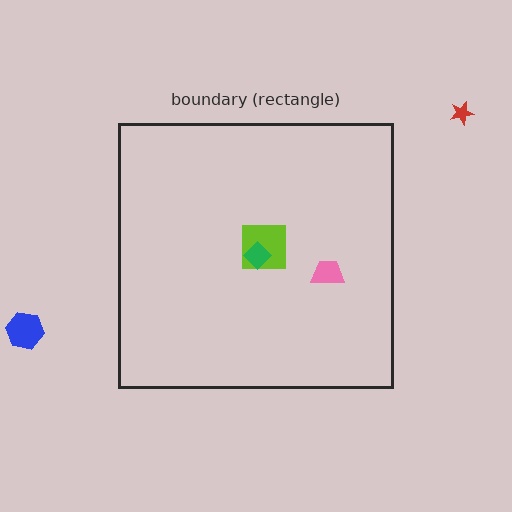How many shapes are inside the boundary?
3 inside, 2 outside.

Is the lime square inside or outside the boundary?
Inside.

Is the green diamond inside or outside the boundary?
Inside.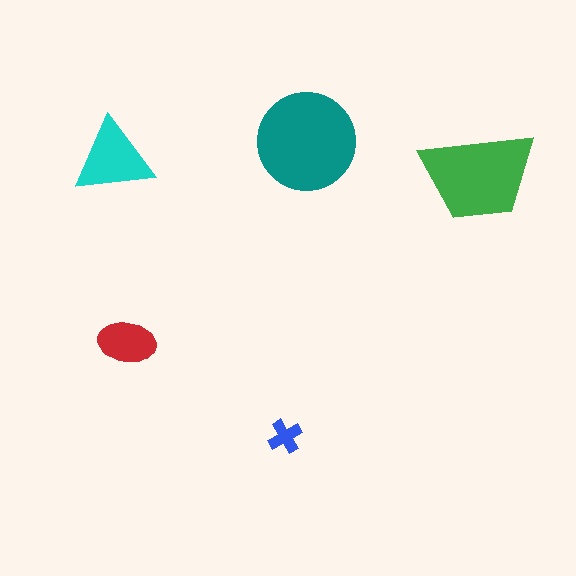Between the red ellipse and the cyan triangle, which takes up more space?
The cyan triangle.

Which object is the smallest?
The blue cross.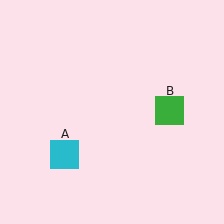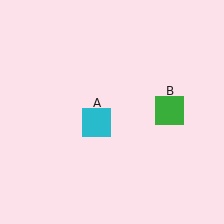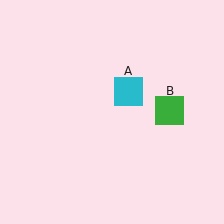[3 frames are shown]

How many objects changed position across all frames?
1 object changed position: cyan square (object A).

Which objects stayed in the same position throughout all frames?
Green square (object B) remained stationary.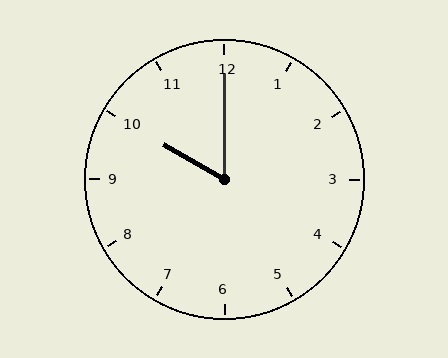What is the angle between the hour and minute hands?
Approximately 60 degrees.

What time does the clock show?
10:00.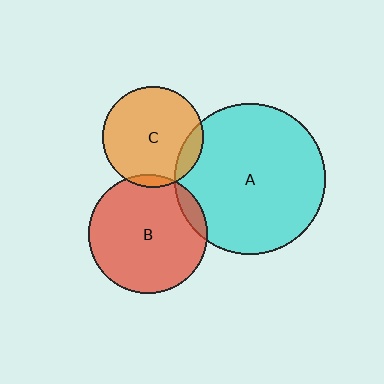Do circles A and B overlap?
Yes.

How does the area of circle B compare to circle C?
Approximately 1.4 times.